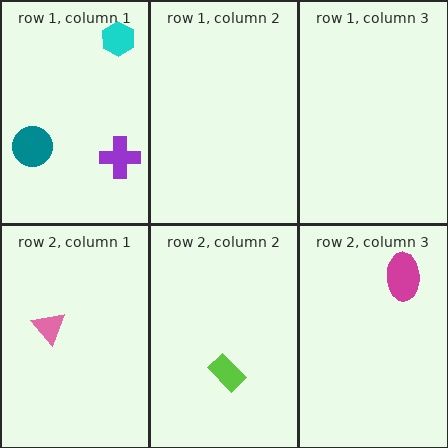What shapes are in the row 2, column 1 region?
The pink triangle.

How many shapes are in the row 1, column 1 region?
3.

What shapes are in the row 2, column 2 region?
The lime rectangle.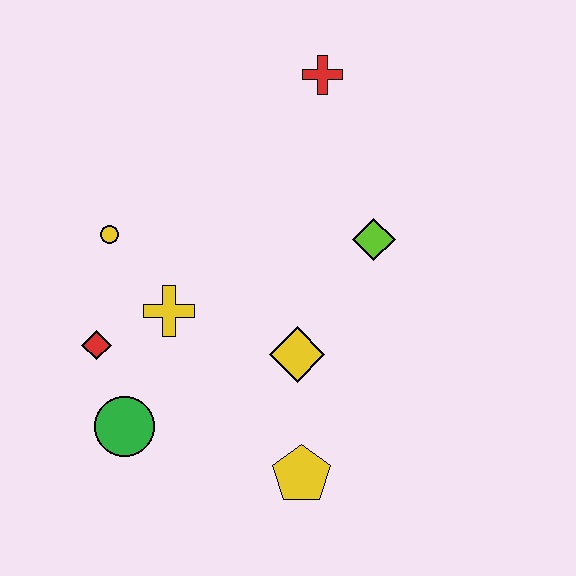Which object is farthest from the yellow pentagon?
The red cross is farthest from the yellow pentagon.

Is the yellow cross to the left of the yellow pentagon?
Yes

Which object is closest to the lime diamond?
The yellow diamond is closest to the lime diamond.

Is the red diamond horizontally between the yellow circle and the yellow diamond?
No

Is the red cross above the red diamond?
Yes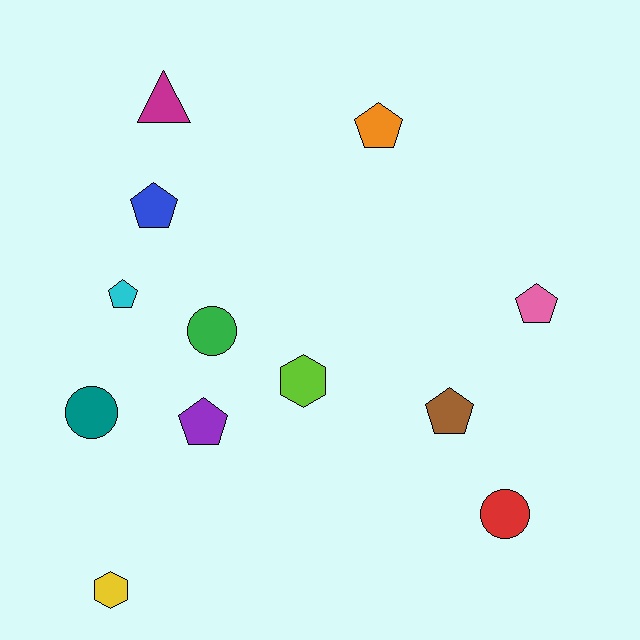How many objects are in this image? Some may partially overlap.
There are 12 objects.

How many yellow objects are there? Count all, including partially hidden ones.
There is 1 yellow object.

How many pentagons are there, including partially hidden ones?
There are 6 pentagons.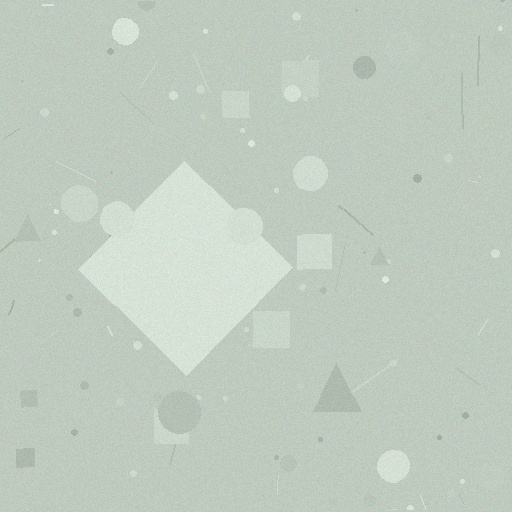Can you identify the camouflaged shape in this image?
The camouflaged shape is a diamond.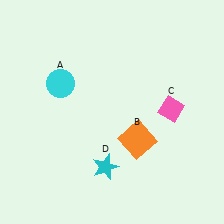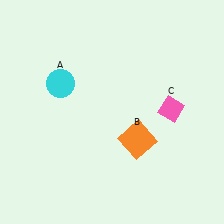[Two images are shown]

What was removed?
The cyan star (D) was removed in Image 2.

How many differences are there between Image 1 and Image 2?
There is 1 difference between the two images.